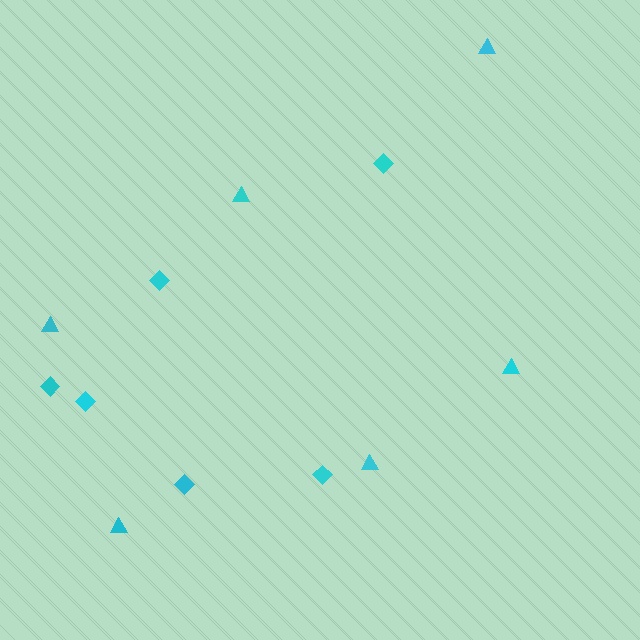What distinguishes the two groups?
There are 2 groups: one group of diamonds (6) and one group of triangles (6).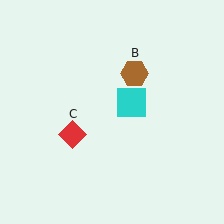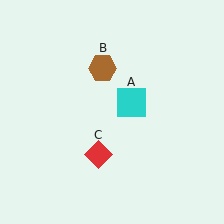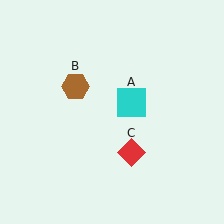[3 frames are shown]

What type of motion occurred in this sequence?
The brown hexagon (object B), red diamond (object C) rotated counterclockwise around the center of the scene.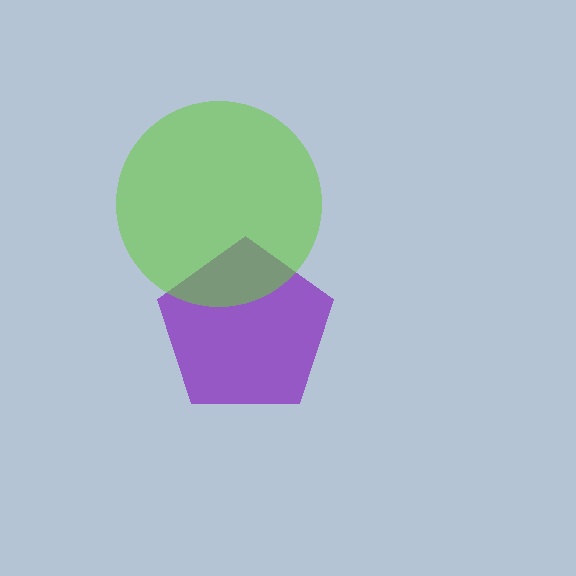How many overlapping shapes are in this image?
There are 2 overlapping shapes in the image.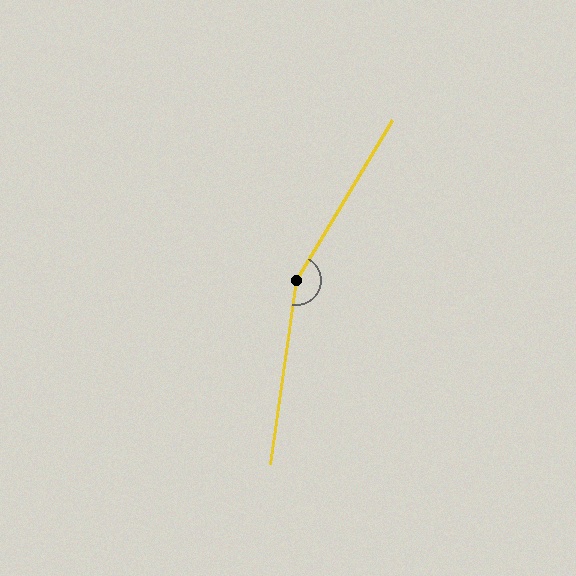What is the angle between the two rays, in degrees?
Approximately 157 degrees.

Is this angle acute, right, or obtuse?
It is obtuse.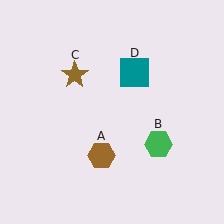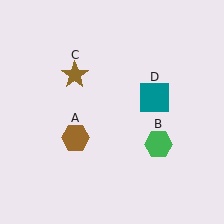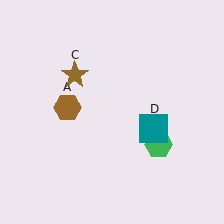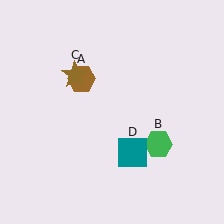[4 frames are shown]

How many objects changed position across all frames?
2 objects changed position: brown hexagon (object A), teal square (object D).